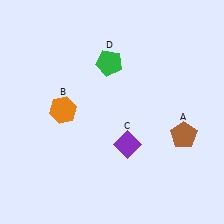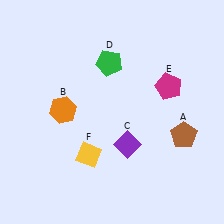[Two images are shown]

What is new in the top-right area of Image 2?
A magenta pentagon (E) was added in the top-right area of Image 2.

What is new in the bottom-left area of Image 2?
A yellow diamond (F) was added in the bottom-left area of Image 2.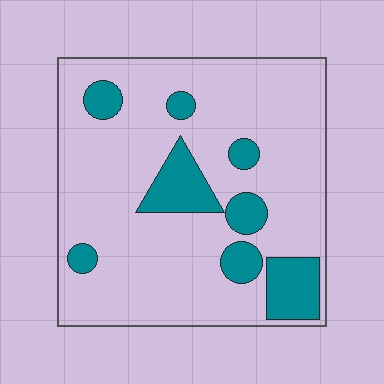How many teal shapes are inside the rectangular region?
8.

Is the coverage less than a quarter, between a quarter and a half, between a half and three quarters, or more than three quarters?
Less than a quarter.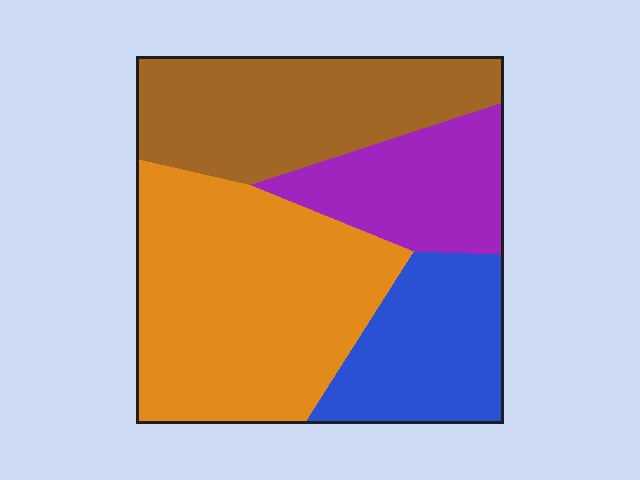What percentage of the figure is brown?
Brown takes up between a quarter and a half of the figure.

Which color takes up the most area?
Orange, at roughly 40%.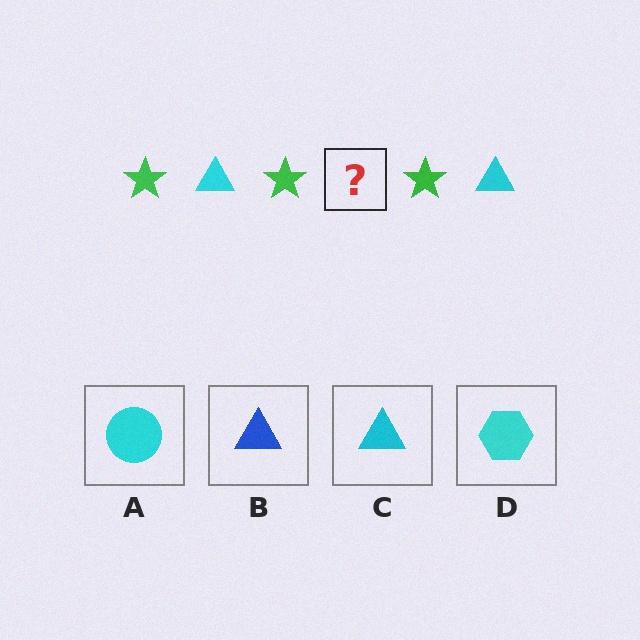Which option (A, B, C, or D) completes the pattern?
C.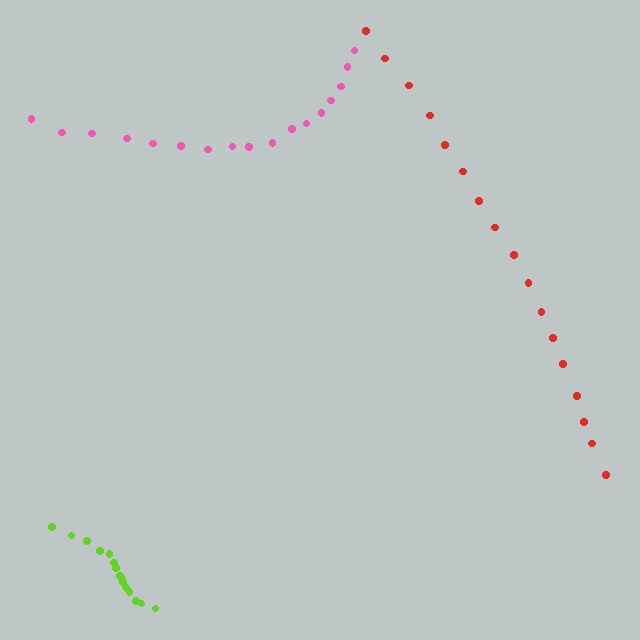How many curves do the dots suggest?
There are 3 distinct paths.